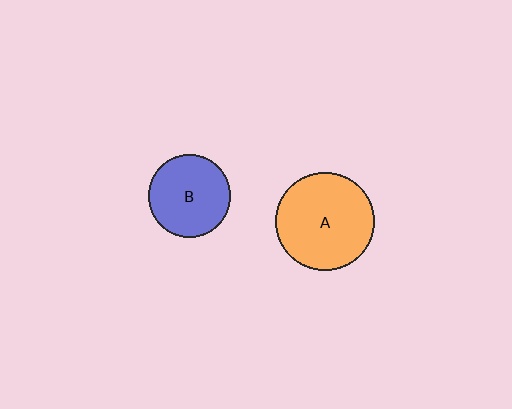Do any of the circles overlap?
No, none of the circles overlap.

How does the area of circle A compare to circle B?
Approximately 1.4 times.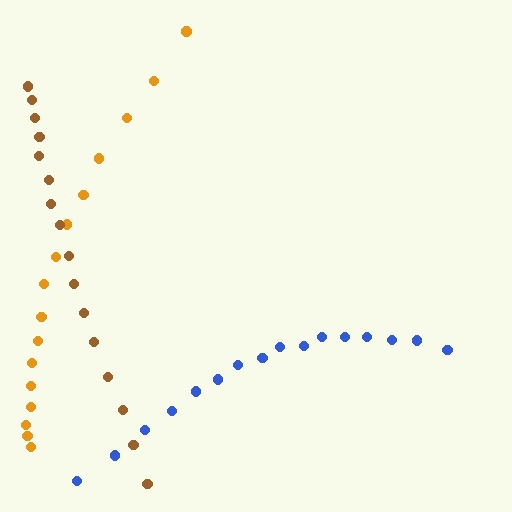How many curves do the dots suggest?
There are 3 distinct paths.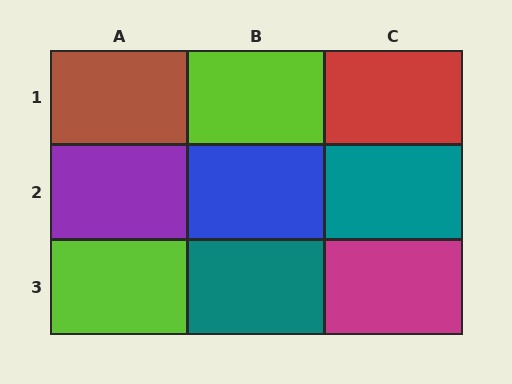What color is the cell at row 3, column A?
Lime.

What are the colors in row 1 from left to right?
Brown, lime, red.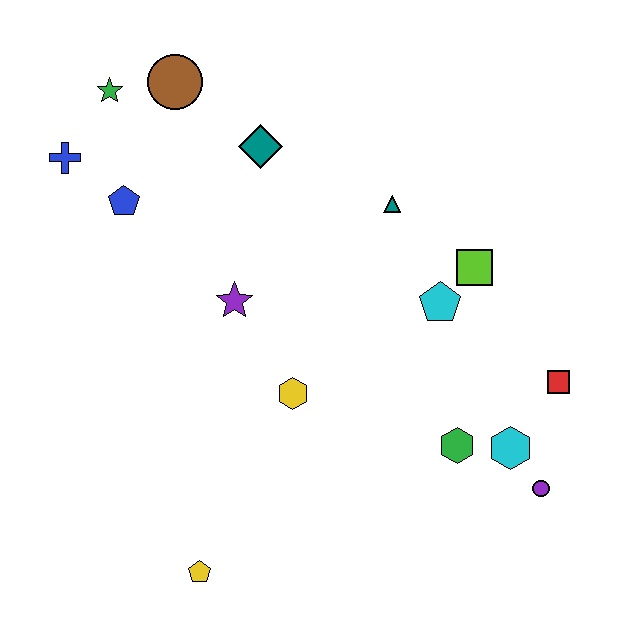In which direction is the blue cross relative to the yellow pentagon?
The blue cross is above the yellow pentagon.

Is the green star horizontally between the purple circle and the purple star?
No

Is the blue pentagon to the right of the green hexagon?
No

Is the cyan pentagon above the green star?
No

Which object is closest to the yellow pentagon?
The yellow hexagon is closest to the yellow pentagon.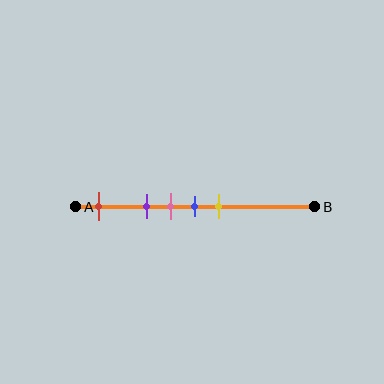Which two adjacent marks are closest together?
The pink and blue marks are the closest adjacent pair.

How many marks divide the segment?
There are 5 marks dividing the segment.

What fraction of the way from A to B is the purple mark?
The purple mark is approximately 30% (0.3) of the way from A to B.